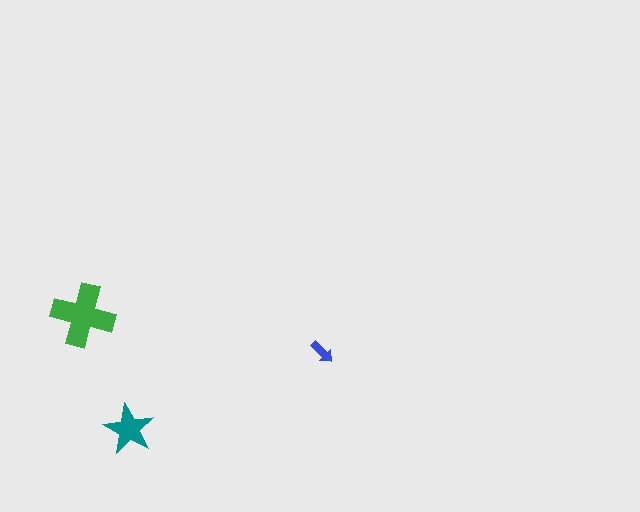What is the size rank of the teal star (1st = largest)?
2nd.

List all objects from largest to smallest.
The green cross, the teal star, the blue arrow.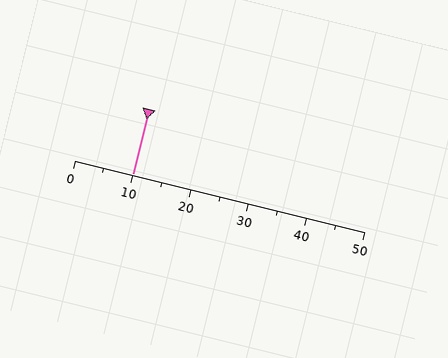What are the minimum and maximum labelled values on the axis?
The axis runs from 0 to 50.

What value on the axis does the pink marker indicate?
The marker indicates approximately 10.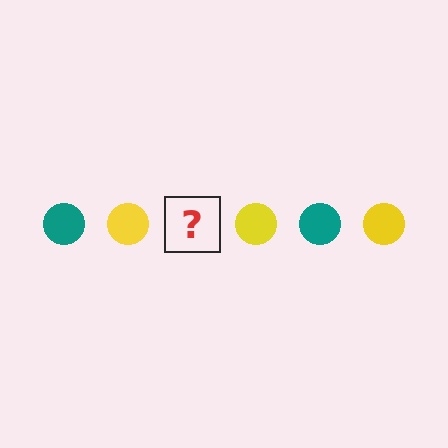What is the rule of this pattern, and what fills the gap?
The rule is that the pattern cycles through teal, yellow circles. The gap should be filled with a teal circle.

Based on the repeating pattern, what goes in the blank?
The blank should be a teal circle.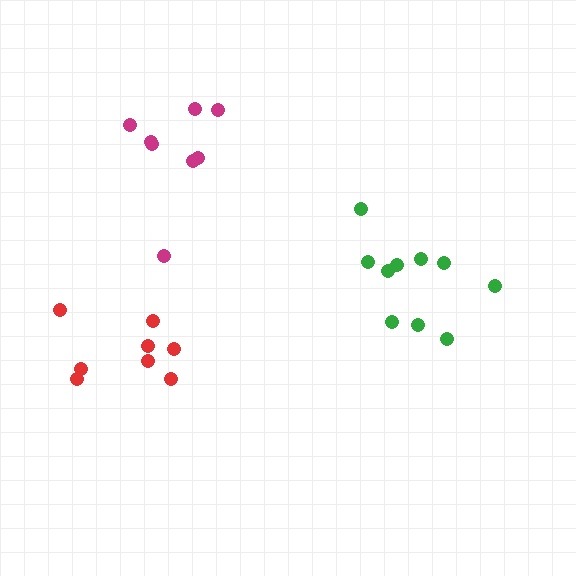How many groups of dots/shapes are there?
There are 3 groups.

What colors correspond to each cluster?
The clusters are colored: red, green, magenta.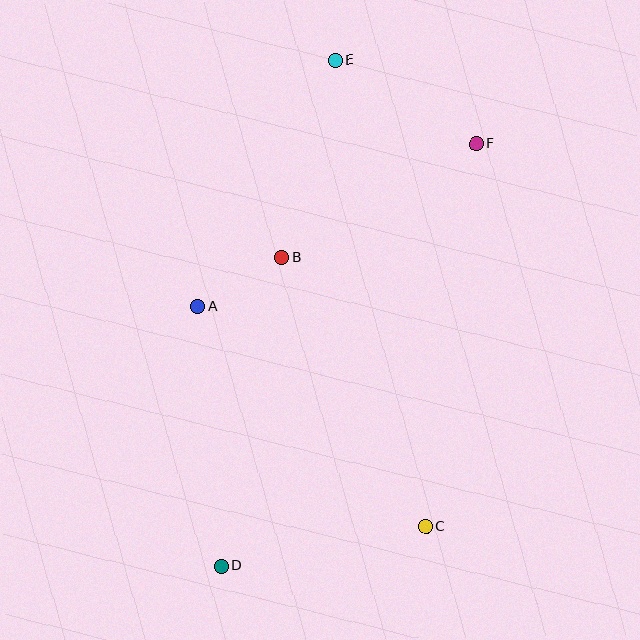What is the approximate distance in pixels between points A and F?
The distance between A and F is approximately 323 pixels.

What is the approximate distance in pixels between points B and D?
The distance between B and D is approximately 314 pixels.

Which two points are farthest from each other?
Points D and E are farthest from each other.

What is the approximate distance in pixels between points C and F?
The distance between C and F is approximately 386 pixels.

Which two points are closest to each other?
Points A and B are closest to each other.